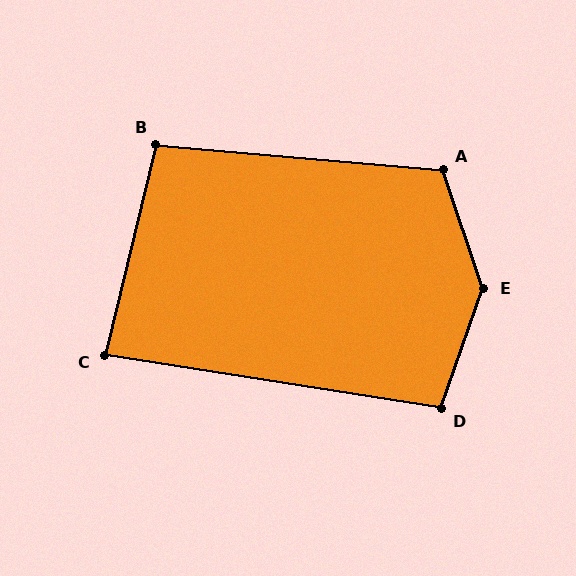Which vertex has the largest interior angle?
E, at approximately 142 degrees.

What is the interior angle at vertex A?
Approximately 114 degrees (obtuse).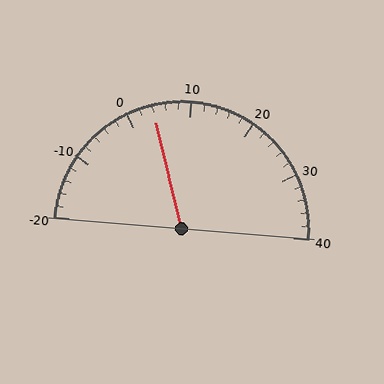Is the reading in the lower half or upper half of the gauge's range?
The reading is in the lower half of the range (-20 to 40).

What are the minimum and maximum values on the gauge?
The gauge ranges from -20 to 40.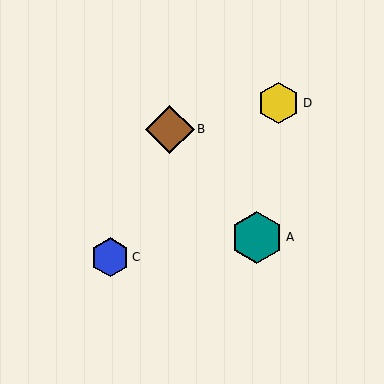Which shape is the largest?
The teal hexagon (labeled A) is the largest.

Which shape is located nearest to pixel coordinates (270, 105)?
The yellow hexagon (labeled D) at (279, 103) is nearest to that location.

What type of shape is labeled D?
Shape D is a yellow hexagon.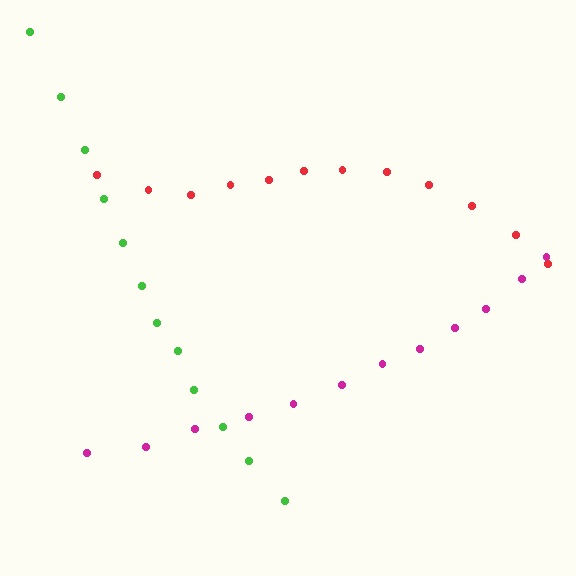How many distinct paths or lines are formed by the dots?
There are 3 distinct paths.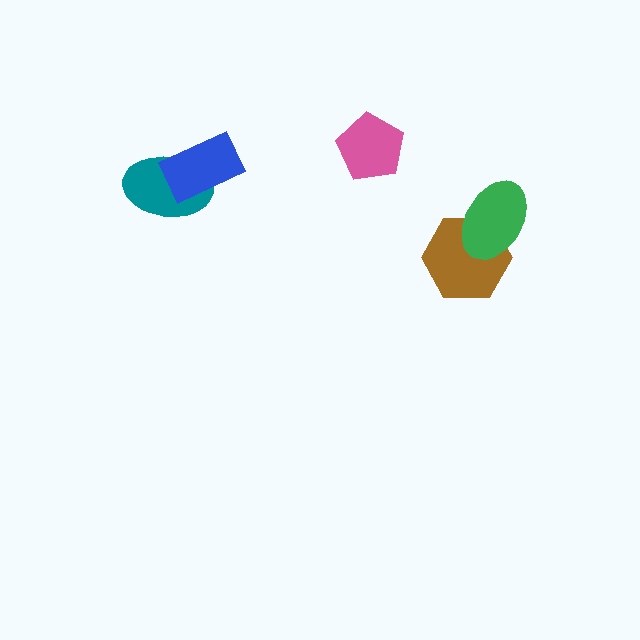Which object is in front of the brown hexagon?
The green ellipse is in front of the brown hexagon.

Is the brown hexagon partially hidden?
Yes, it is partially covered by another shape.